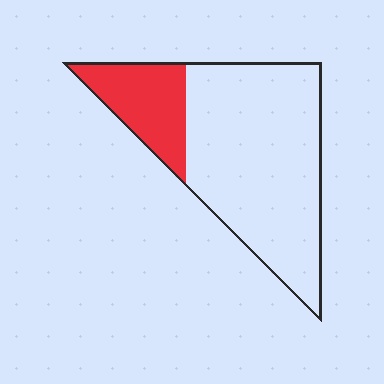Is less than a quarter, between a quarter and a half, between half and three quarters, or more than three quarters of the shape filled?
Less than a quarter.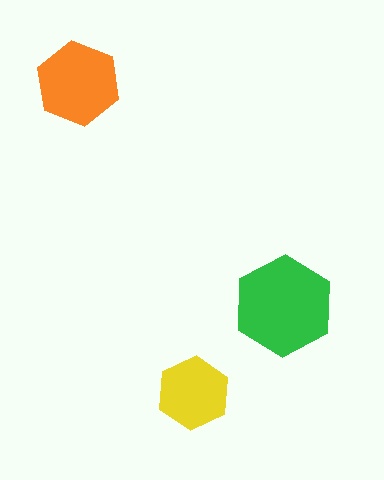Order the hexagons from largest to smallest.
the green one, the orange one, the yellow one.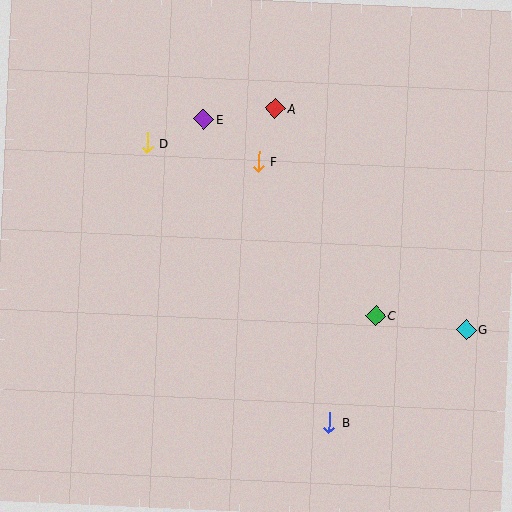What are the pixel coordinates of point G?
Point G is at (466, 330).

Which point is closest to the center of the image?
Point F at (259, 161) is closest to the center.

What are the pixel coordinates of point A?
Point A is at (275, 108).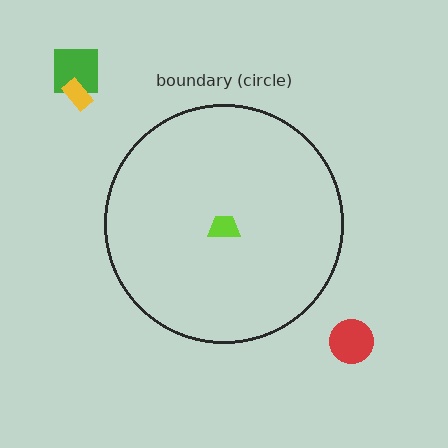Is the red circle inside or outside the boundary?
Outside.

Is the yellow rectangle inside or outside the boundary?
Outside.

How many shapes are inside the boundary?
1 inside, 3 outside.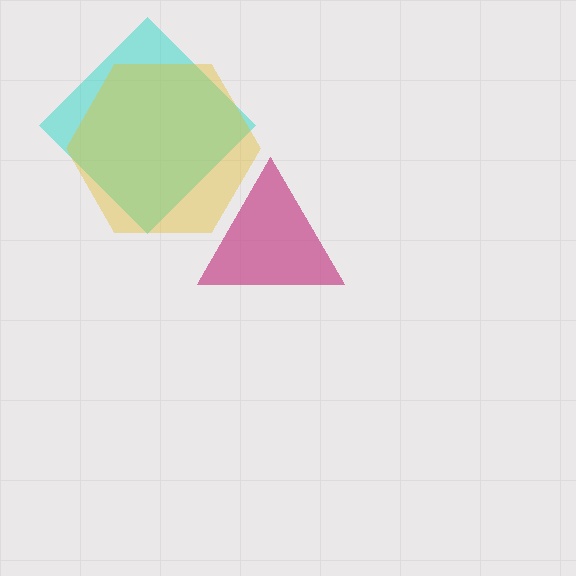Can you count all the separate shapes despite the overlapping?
Yes, there are 3 separate shapes.